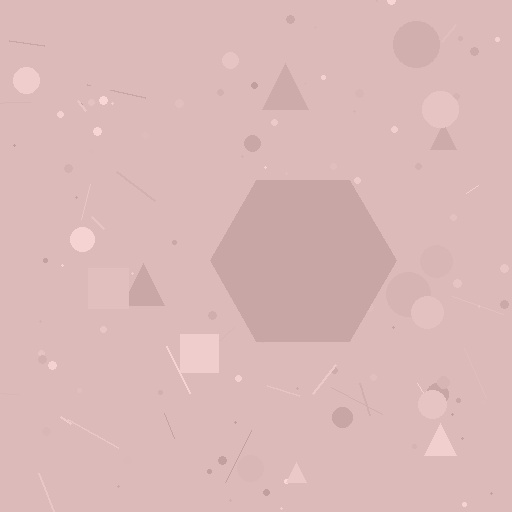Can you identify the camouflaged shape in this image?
The camouflaged shape is a hexagon.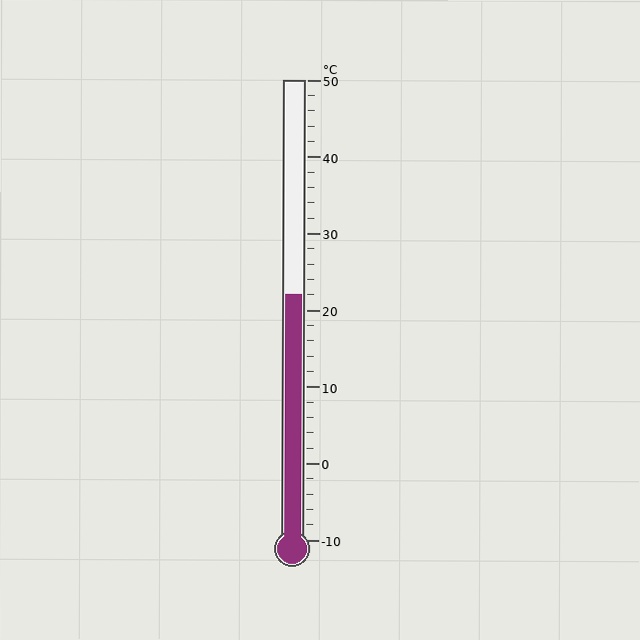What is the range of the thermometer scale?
The thermometer scale ranges from -10°C to 50°C.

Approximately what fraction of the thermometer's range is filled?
The thermometer is filled to approximately 55% of its range.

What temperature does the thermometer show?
The thermometer shows approximately 22°C.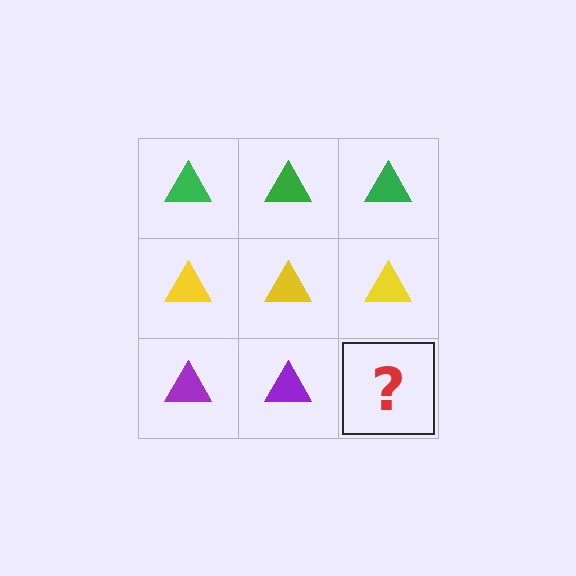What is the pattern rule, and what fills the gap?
The rule is that each row has a consistent color. The gap should be filled with a purple triangle.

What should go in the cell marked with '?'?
The missing cell should contain a purple triangle.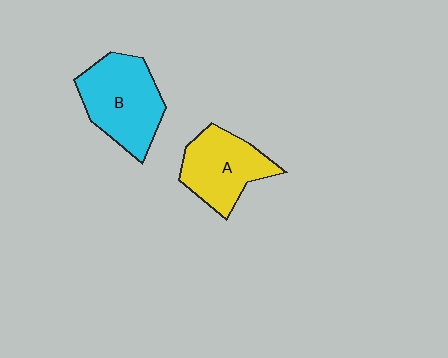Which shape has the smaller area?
Shape A (yellow).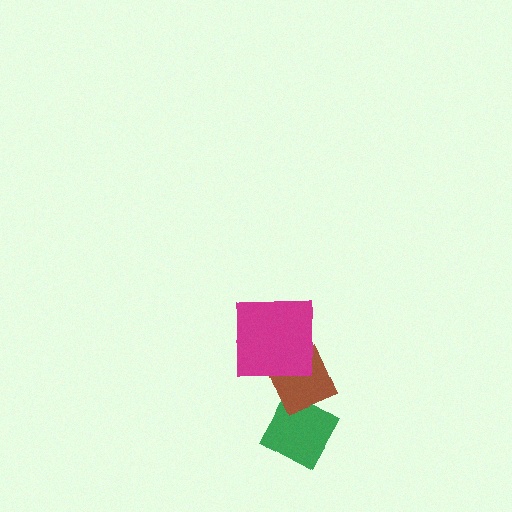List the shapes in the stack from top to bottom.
From top to bottom: the magenta square, the brown diamond, the green diamond.